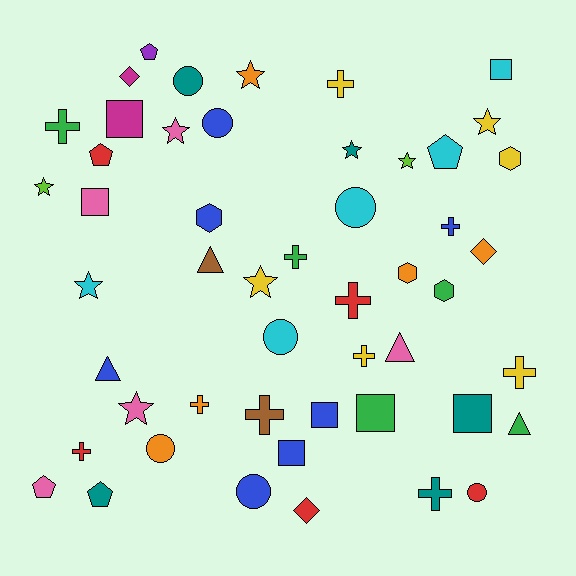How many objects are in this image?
There are 50 objects.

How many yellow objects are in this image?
There are 6 yellow objects.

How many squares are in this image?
There are 7 squares.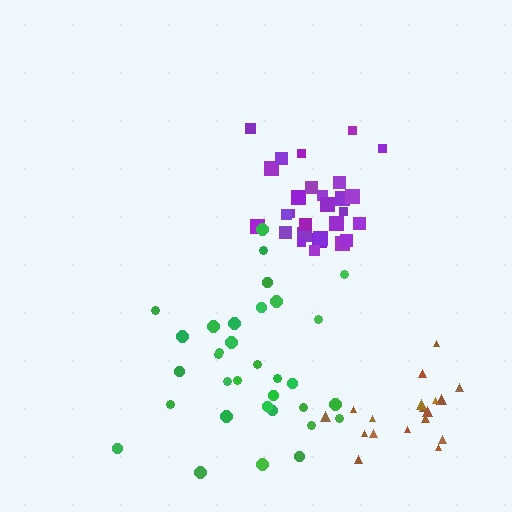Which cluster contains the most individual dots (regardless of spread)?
Green (33).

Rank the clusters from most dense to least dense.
brown, purple, green.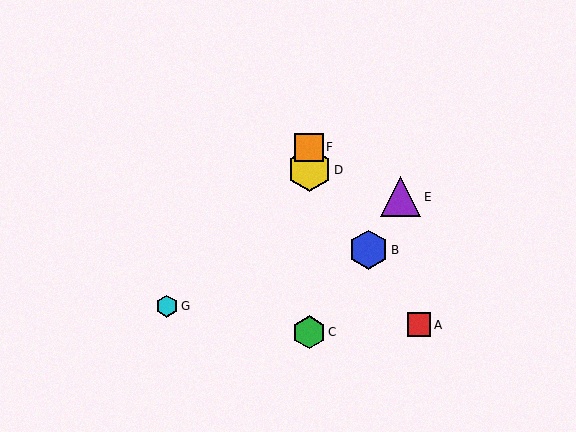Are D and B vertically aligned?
No, D is at x≈309 and B is at x≈368.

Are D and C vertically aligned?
Yes, both are at x≈309.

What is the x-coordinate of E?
Object E is at x≈400.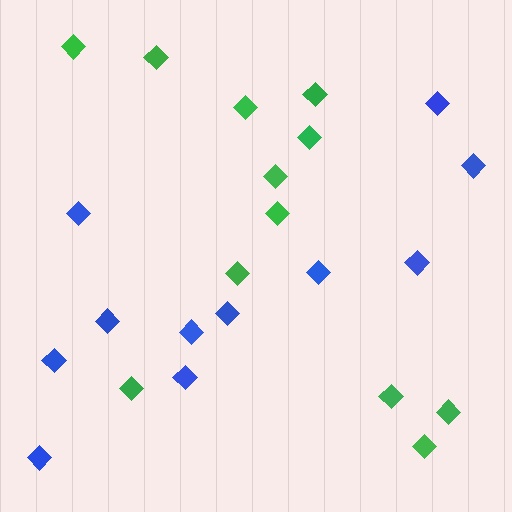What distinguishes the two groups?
There are 2 groups: one group of blue diamonds (11) and one group of green diamonds (12).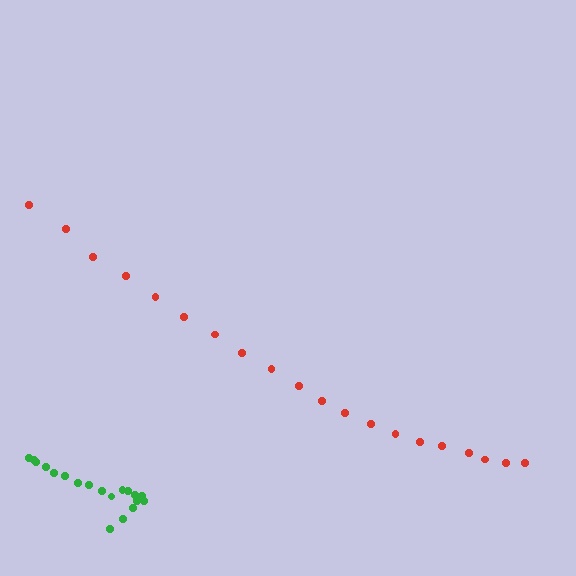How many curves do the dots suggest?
There are 2 distinct paths.